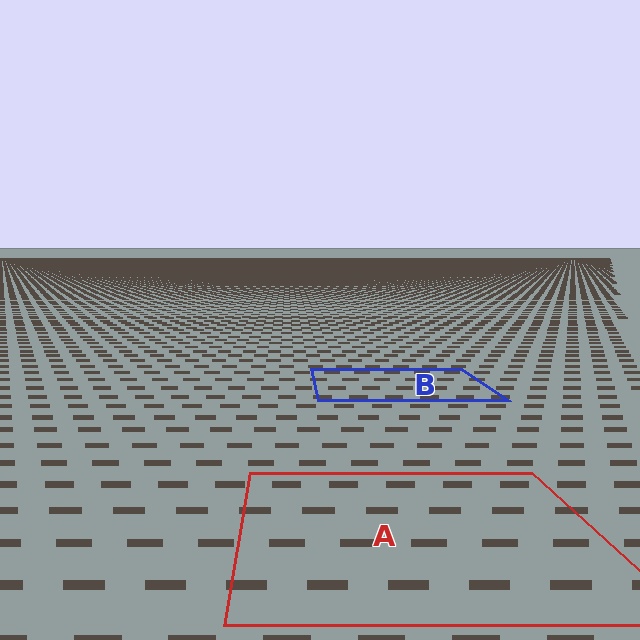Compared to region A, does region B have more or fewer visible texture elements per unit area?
Region B has more texture elements per unit area — they are packed more densely because it is farther away.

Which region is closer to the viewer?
Region A is closer. The texture elements there are larger and more spread out.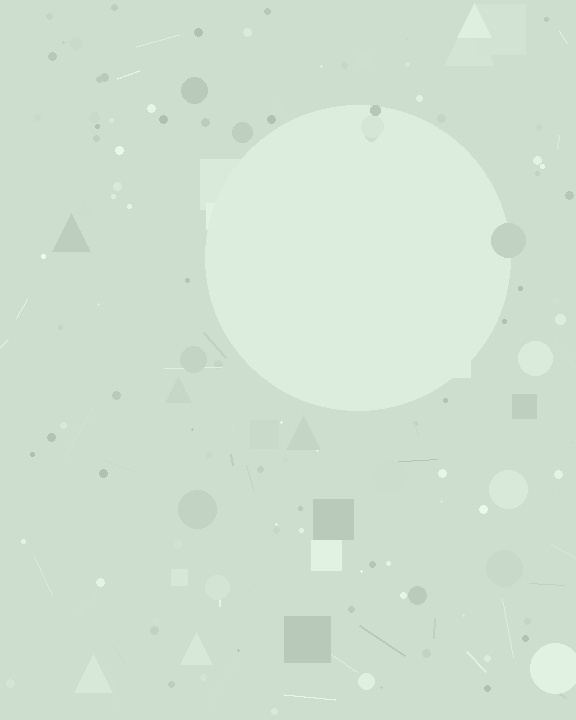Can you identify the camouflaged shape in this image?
The camouflaged shape is a circle.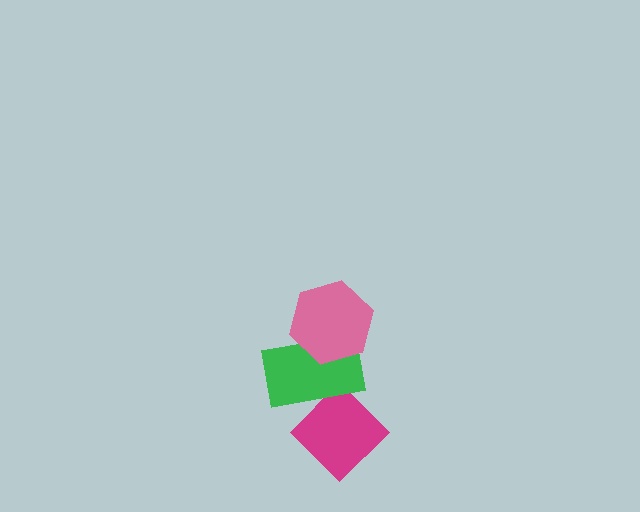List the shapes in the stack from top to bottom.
From top to bottom: the pink hexagon, the green rectangle, the magenta diamond.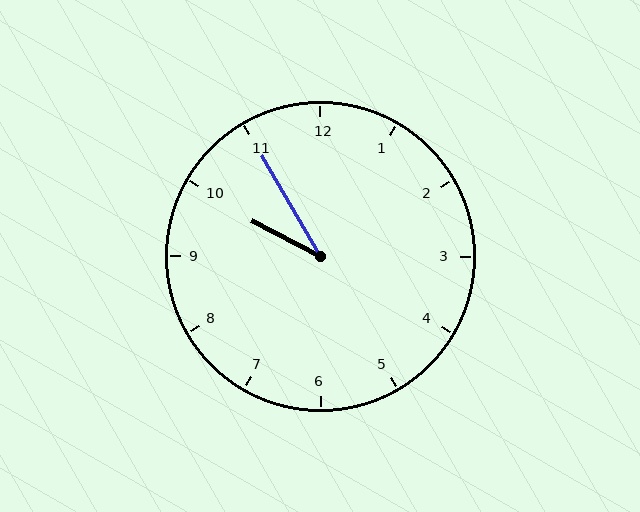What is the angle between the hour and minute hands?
Approximately 32 degrees.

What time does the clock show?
9:55.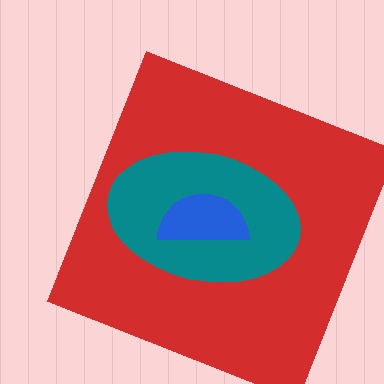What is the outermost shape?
The red square.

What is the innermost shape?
The blue semicircle.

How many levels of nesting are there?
3.